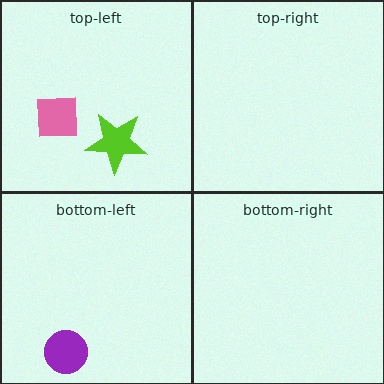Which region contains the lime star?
The top-left region.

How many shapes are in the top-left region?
2.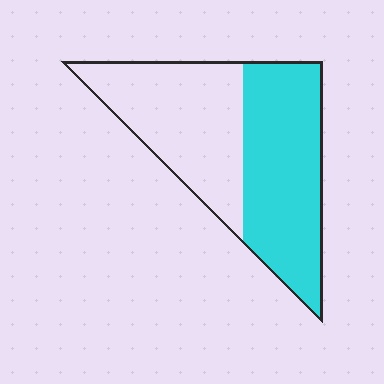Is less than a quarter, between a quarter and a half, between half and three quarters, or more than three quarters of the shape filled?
Between half and three quarters.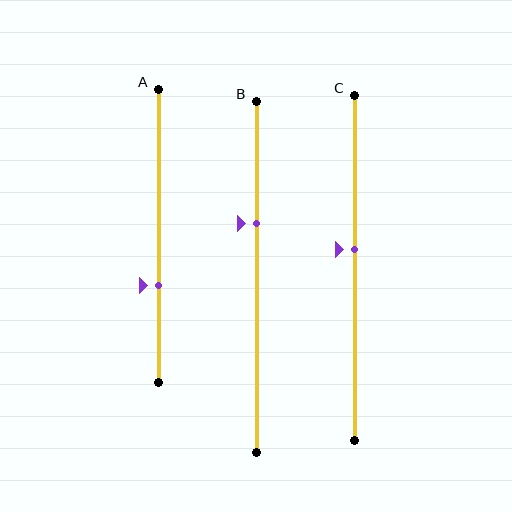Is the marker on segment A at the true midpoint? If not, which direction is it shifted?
No, the marker on segment A is shifted downward by about 17% of the segment length.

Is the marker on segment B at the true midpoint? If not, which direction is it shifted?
No, the marker on segment B is shifted upward by about 15% of the segment length.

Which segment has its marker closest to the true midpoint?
Segment C has its marker closest to the true midpoint.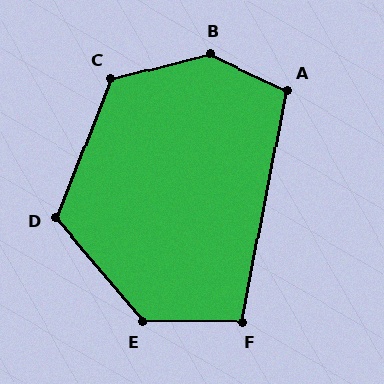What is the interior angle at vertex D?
Approximately 118 degrees (obtuse).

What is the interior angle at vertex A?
Approximately 104 degrees (obtuse).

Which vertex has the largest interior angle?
B, at approximately 140 degrees.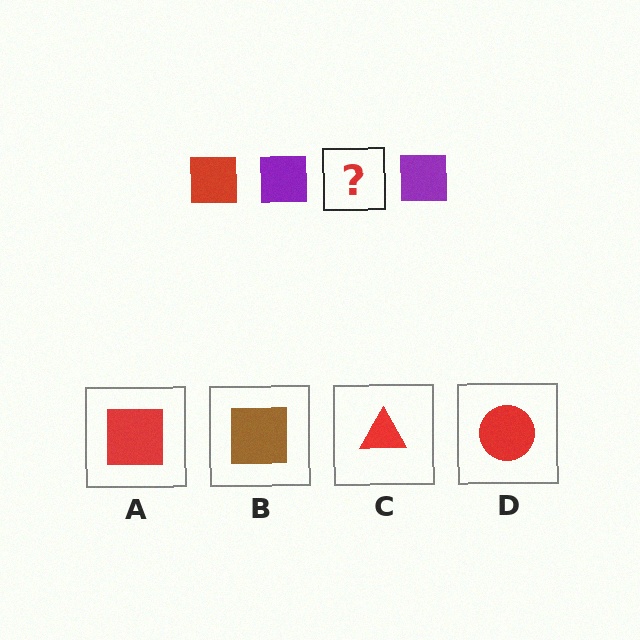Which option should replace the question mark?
Option A.